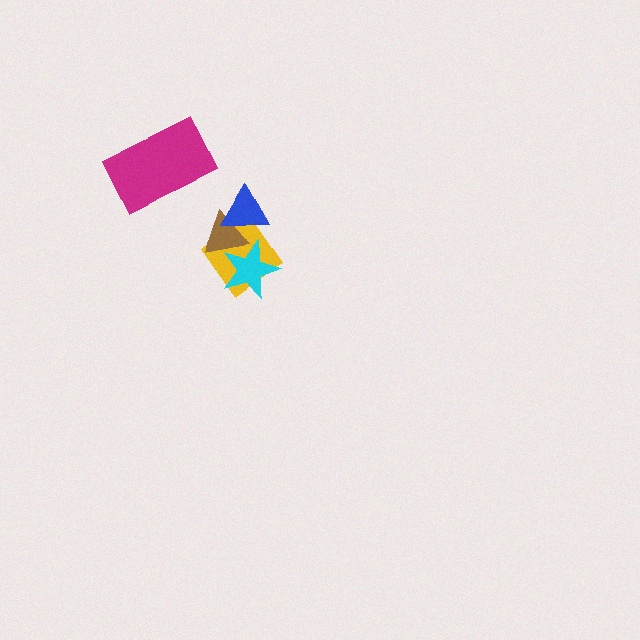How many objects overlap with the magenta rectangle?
0 objects overlap with the magenta rectangle.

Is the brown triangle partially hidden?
Yes, it is partially covered by another shape.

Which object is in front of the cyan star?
The brown triangle is in front of the cyan star.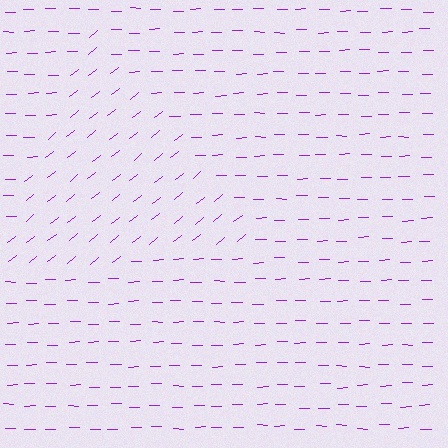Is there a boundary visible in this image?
Yes, there is a texture boundary formed by a change in line orientation.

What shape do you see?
I see a triangle.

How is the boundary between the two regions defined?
The boundary is defined purely by a change in line orientation (approximately 38 degrees difference). All lines are the same color and thickness.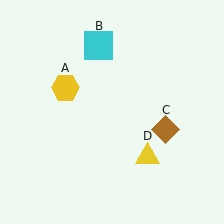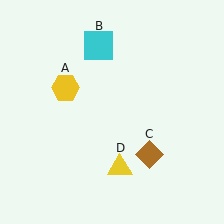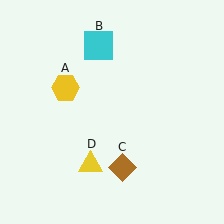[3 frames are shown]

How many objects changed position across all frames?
2 objects changed position: brown diamond (object C), yellow triangle (object D).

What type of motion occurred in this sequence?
The brown diamond (object C), yellow triangle (object D) rotated clockwise around the center of the scene.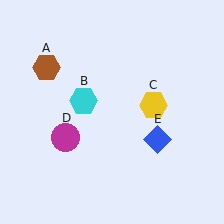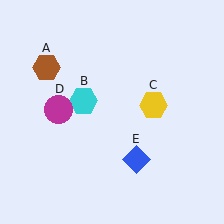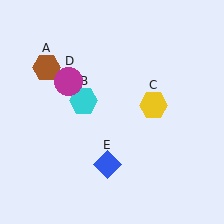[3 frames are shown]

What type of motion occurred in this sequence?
The magenta circle (object D), blue diamond (object E) rotated clockwise around the center of the scene.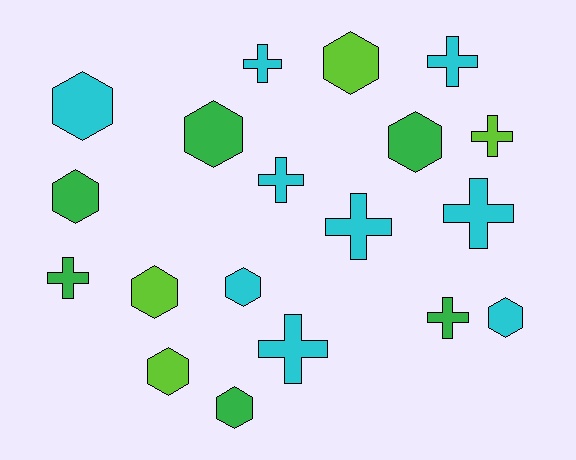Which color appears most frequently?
Cyan, with 9 objects.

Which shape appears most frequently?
Hexagon, with 10 objects.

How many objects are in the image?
There are 19 objects.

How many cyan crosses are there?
There are 6 cyan crosses.